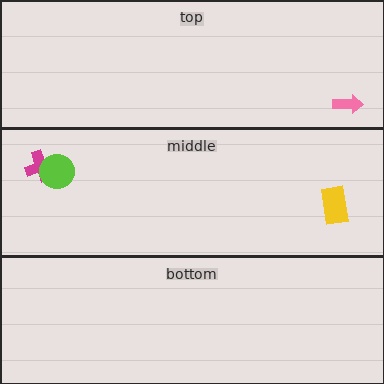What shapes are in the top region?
The pink arrow.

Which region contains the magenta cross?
The middle region.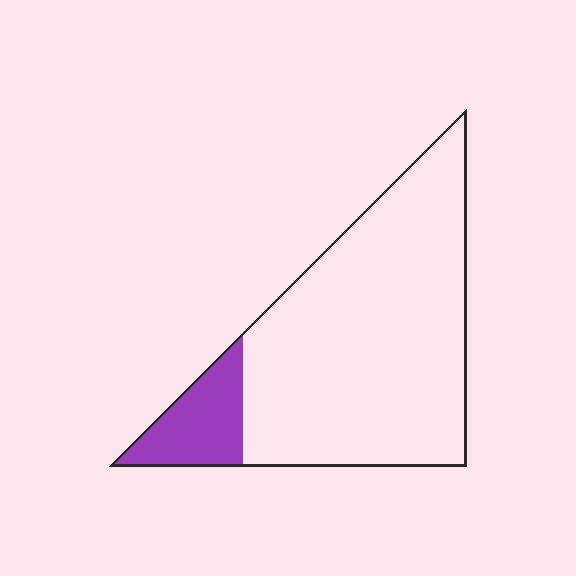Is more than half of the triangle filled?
No.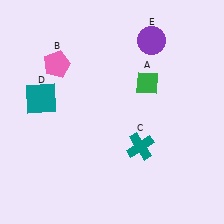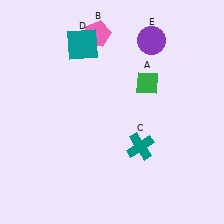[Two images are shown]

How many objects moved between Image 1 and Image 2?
2 objects moved between the two images.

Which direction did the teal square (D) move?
The teal square (D) moved up.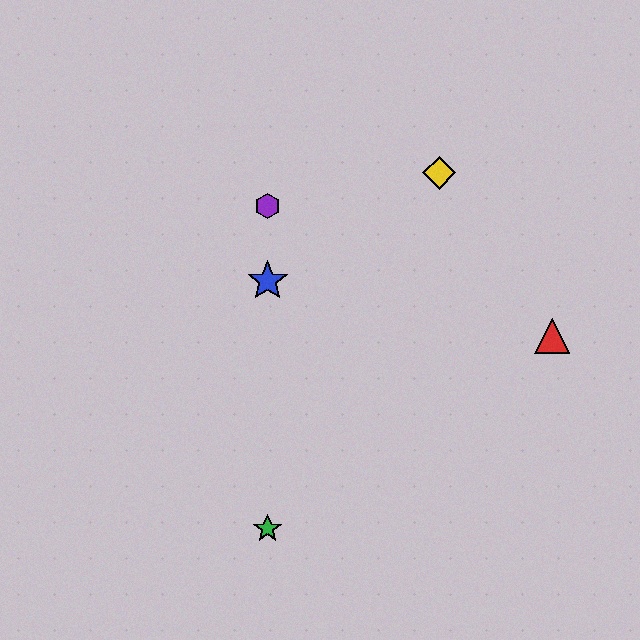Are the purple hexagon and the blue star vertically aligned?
Yes, both are at x≈268.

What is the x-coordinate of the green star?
The green star is at x≈268.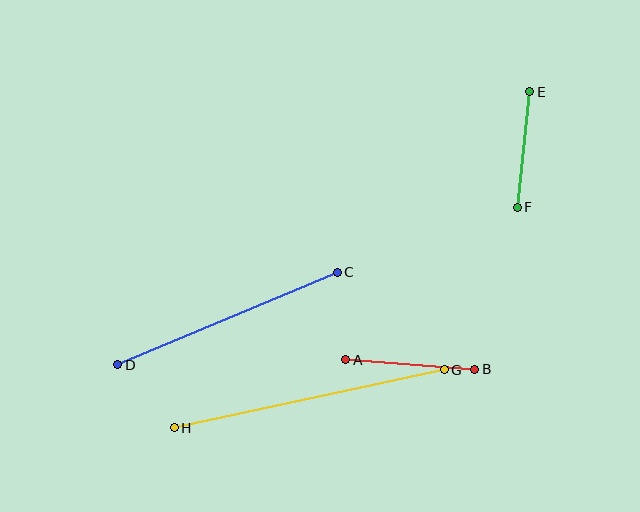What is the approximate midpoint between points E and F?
The midpoint is at approximately (523, 150) pixels.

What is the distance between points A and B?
The distance is approximately 129 pixels.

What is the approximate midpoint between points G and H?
The midpoint is at approximately (309, 399) pixels.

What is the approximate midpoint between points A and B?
The midpoint is at approximately (410, 365) pixels.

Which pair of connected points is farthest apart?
Points G and H are farthest apart.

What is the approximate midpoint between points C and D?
The midpoint is at approximately (228, 319) pixels.